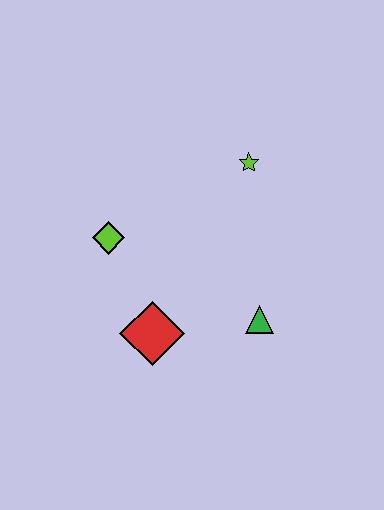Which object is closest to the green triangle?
The red diamond is closest to the green triangle.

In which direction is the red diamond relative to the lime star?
The red diamond is below the lime star.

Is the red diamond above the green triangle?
No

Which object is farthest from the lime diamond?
The green triangle is farthest from the lime diamond.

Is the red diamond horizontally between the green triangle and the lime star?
No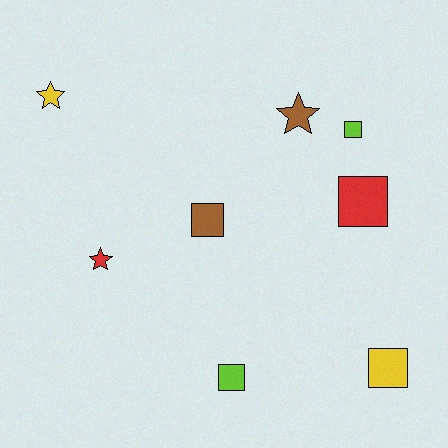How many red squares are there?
There is 1 red square.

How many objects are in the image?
There are 8 objects.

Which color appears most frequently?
Brown, with 2 objects.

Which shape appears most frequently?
Square, with 5 objects.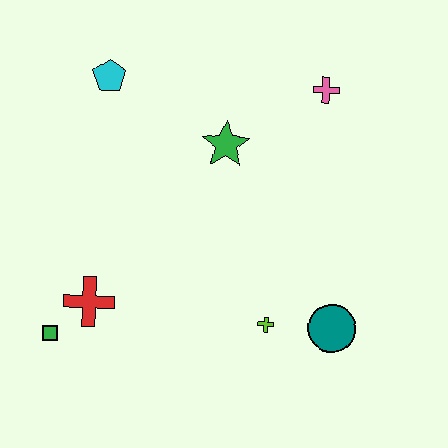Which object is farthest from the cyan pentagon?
The teal circle is farthest from the cyan pentagon.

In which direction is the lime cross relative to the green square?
The lime cross is to the right of the green square.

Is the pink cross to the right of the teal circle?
No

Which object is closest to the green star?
The pink cross is closest to the green star.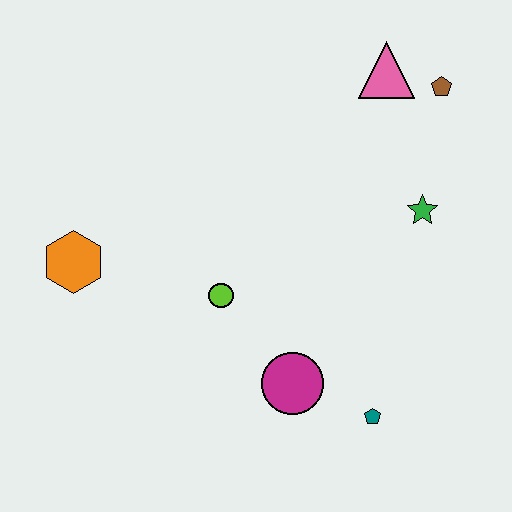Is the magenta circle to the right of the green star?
No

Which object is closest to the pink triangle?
The brown pentagon is closest to the pink triangle.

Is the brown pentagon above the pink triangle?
No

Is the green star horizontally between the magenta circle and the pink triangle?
No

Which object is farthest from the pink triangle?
The orange hexagon is farthest from the pink triangle.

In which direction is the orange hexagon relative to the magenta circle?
The orange hexagon is to the left of the magenta circle.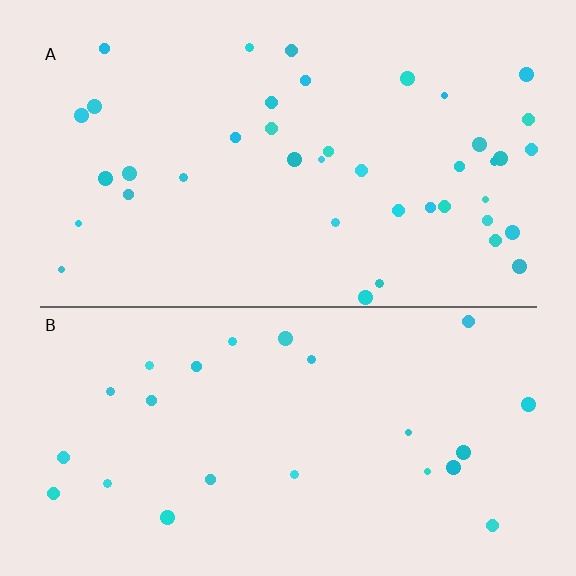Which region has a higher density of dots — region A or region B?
A (the top).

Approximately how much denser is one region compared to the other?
Approximately 1.7× — region A over region B.